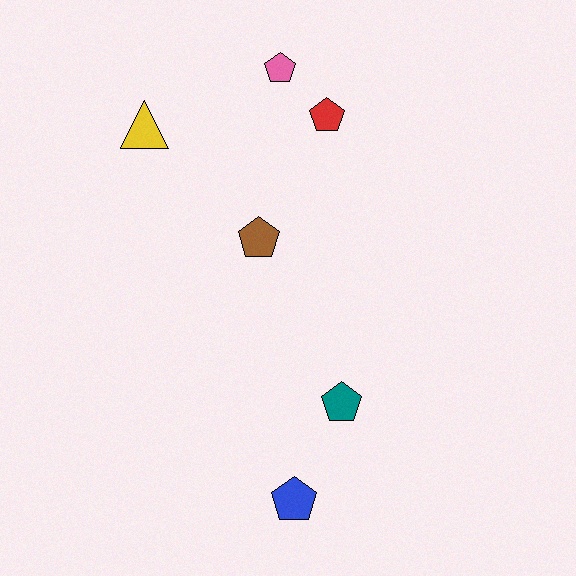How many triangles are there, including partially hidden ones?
There is 1 triangle.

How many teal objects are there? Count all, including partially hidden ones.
There is 1 teal object.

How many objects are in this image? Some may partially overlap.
There are 6 objects.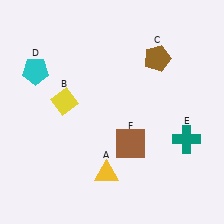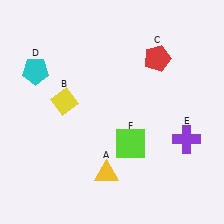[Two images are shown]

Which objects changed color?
C changed from brown to red. E changed from teal to purple. F changed from brown to lime.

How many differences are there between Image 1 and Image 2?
There are 3 differences between the two images.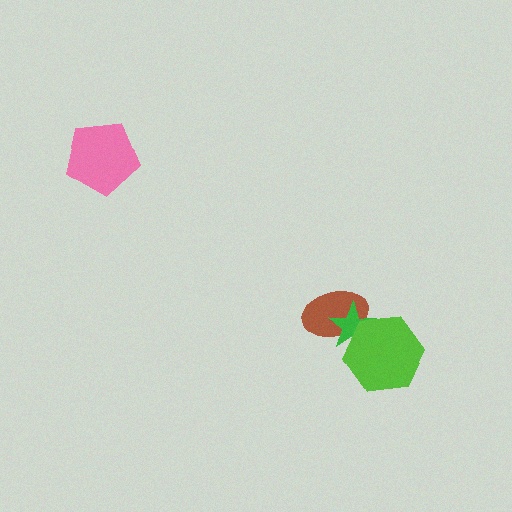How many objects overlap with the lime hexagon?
2 objects overlap with the lime hexagon.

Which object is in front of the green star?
The lime hexagon is in front of the green star.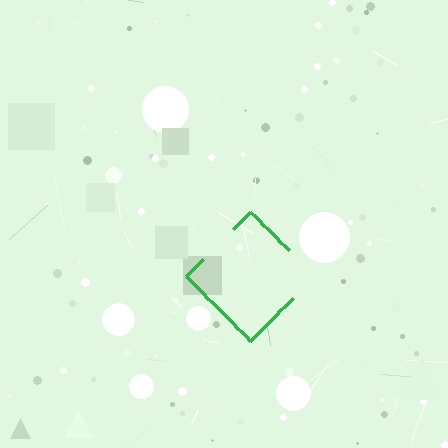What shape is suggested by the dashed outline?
The dashed outline suggests a diamond.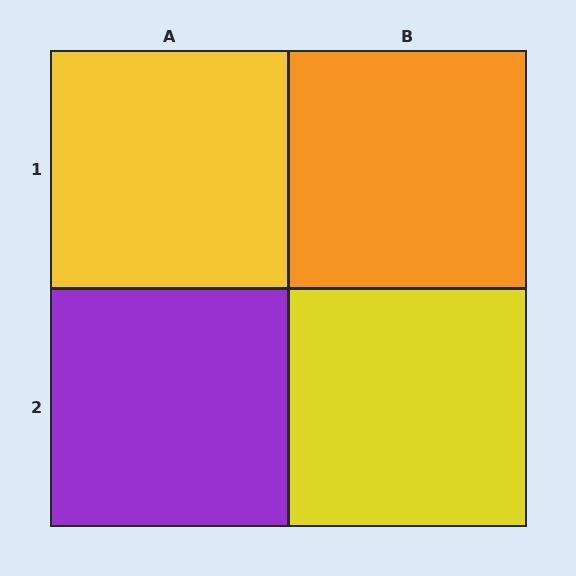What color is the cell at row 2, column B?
Yellow.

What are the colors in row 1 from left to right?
Yellow, orange.